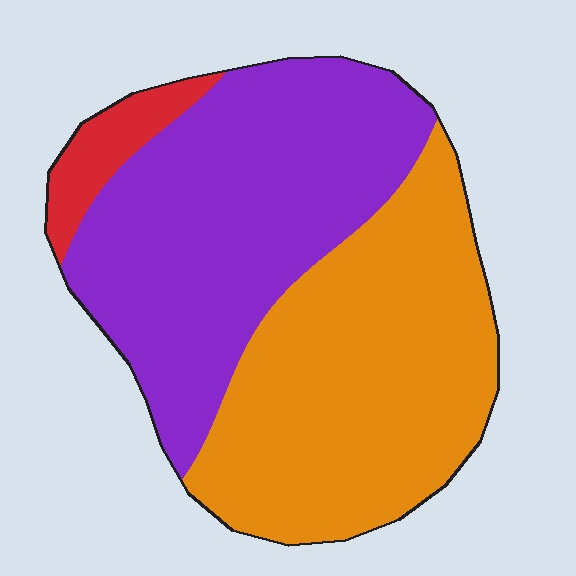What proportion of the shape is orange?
Orange takes up between a third and a half of the shape.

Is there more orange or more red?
Orange.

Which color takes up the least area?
Red, at roughly 5%.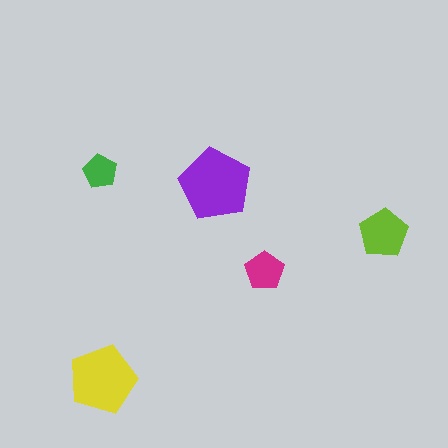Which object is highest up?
The green pentagon is topmost.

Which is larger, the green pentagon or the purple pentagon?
The purple one.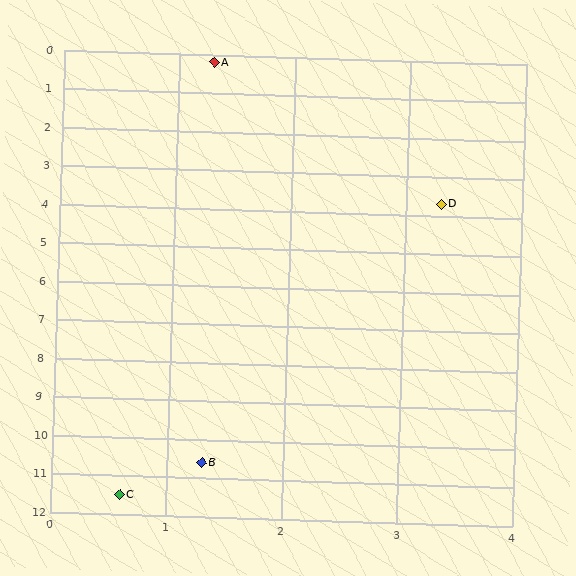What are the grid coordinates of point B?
Point B is at approximately (1.3, 10.6).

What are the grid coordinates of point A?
Point A is at approximately (1.3, 0.2).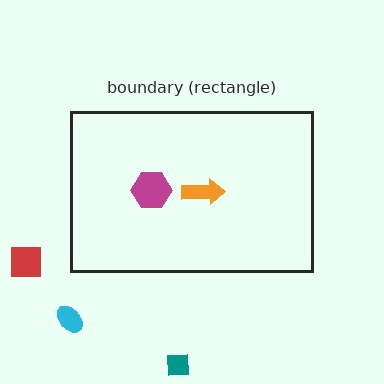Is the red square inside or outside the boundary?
Outside.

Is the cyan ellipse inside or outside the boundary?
Outside.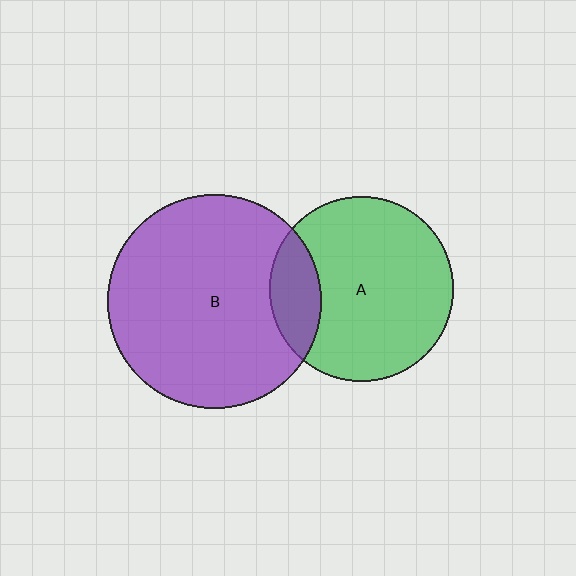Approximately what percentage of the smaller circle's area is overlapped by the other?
Approximately 20%.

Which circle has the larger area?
Circle B (purple).